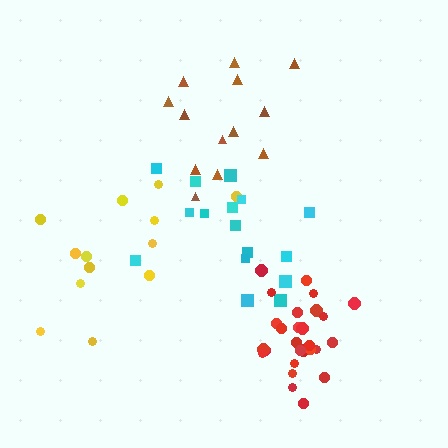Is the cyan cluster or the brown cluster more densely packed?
Cyan.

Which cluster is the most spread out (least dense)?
Yellow.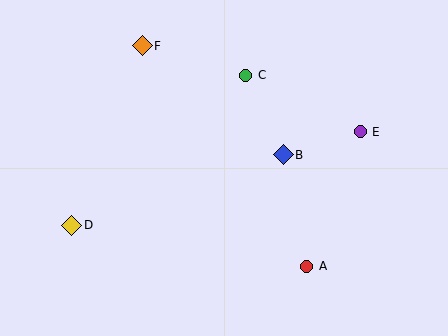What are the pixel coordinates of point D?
Point D is at (72, 225).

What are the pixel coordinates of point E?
Point E is at (360, 132).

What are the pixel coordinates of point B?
Point B is at (283, 155).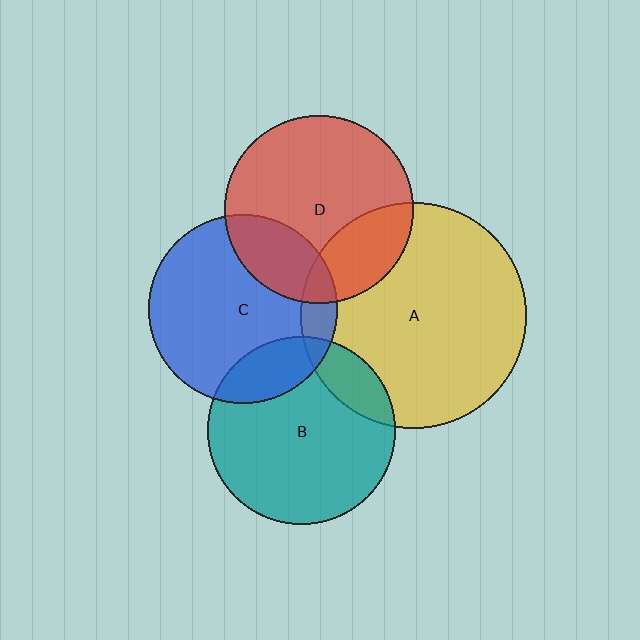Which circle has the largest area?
Circle A (yellow).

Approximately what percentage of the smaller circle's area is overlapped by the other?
Approximately 10%.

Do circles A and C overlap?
Yes.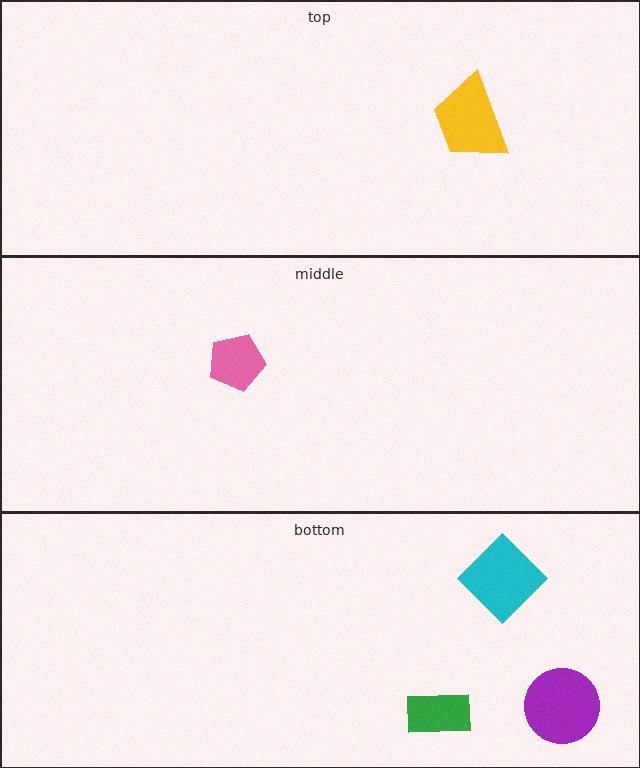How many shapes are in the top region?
1.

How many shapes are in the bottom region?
3.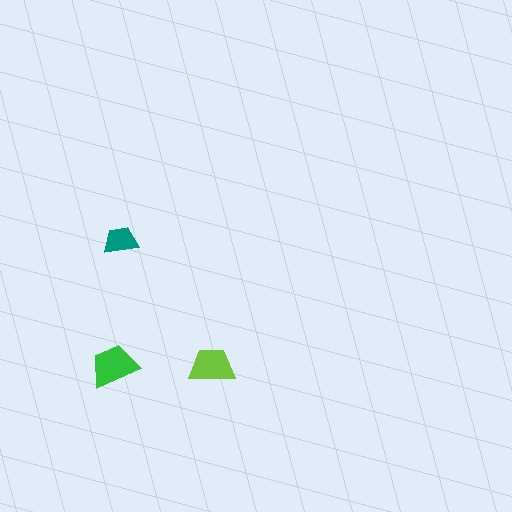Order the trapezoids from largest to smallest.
the green one, the lime one, the teal one.